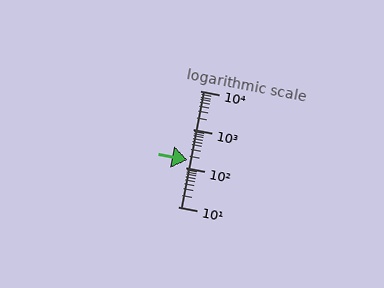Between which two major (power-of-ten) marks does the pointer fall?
The pointer is between 100 and 1000.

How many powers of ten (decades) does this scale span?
The scale spans 3 decades, from 10 to 10000.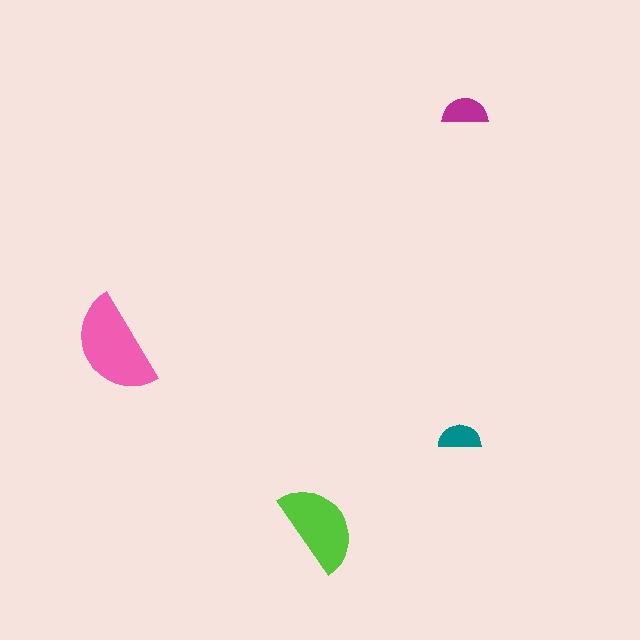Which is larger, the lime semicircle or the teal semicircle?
The lime one.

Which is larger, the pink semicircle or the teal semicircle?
The pink one.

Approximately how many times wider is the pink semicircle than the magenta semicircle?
About 2 times wider.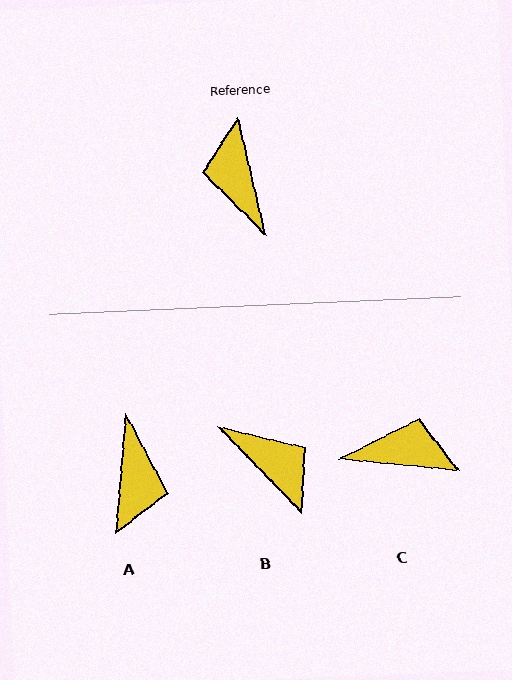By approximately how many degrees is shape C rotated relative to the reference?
Approximately 109 degrees clockwise.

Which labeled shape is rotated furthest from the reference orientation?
A, about 162 degrees away.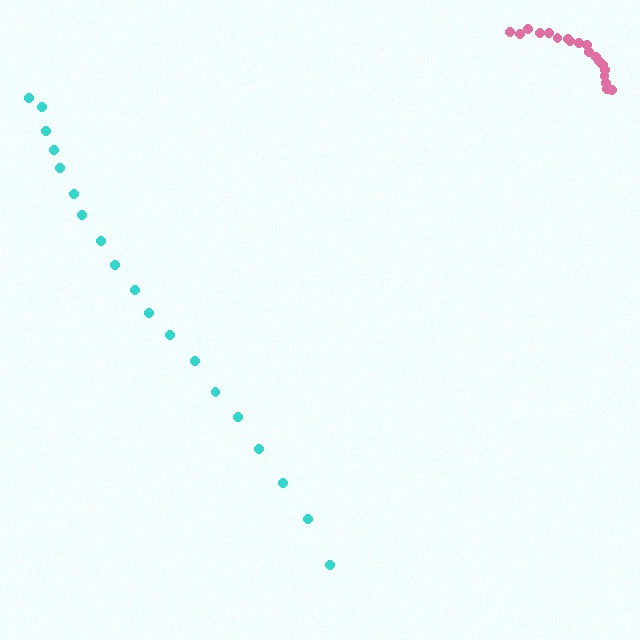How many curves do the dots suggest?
There are 2 distinct paths.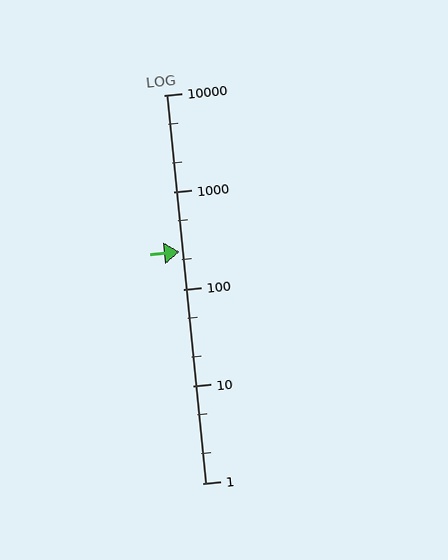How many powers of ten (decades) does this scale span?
The scale spans 4 decades, from 1 to 10000.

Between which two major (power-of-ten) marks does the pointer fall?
The pointer is between 100 and 1000.